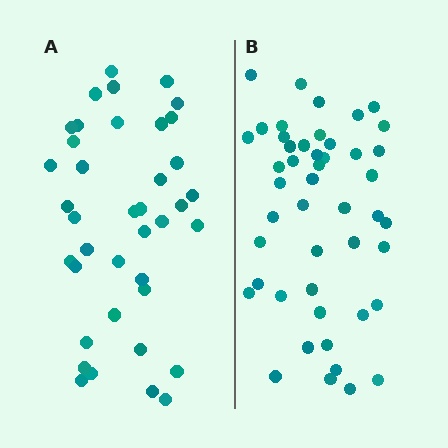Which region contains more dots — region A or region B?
Region B (the right region) has more dots.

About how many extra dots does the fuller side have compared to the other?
Region B has roughly 8 or so more dots than region A.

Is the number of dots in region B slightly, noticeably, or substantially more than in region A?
Region B has only slightly more — the two regions are fairly close. The ratio is roughly 1.2 to 1.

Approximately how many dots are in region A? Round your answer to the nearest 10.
About 40 dots. (The exact count is 39, which rounds to 40.)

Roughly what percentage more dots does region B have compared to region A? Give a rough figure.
About 20% more.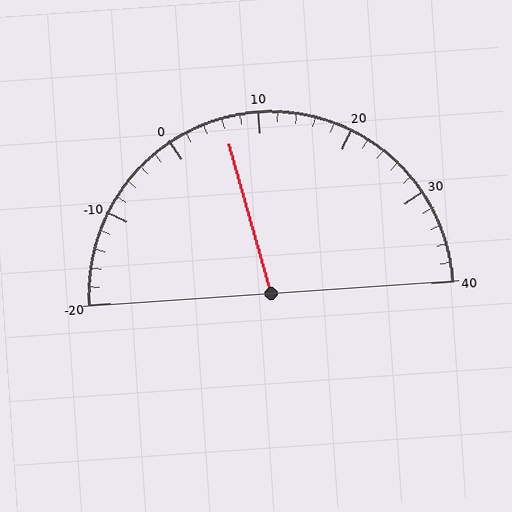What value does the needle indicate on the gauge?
The needle indicates approximately 6.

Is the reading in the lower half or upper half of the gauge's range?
The reading is in the lower half of the range (-20 to 40).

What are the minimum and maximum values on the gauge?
The gauge ranges from -20 to 40.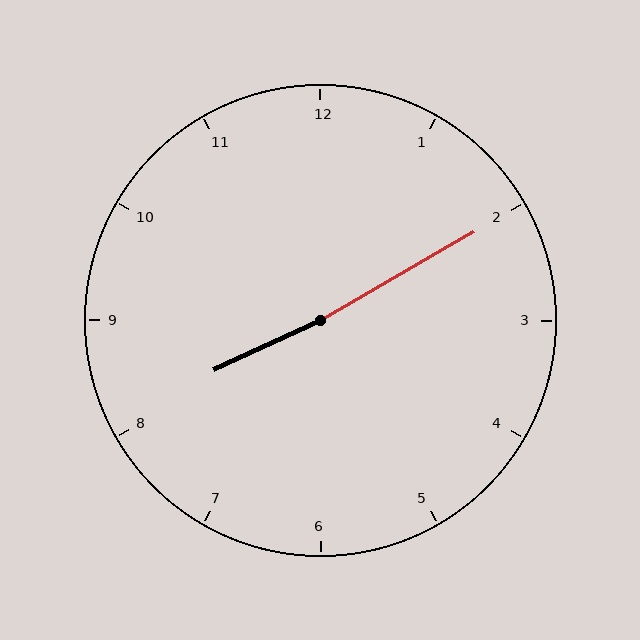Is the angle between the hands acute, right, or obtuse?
It is obtuse.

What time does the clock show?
8:10.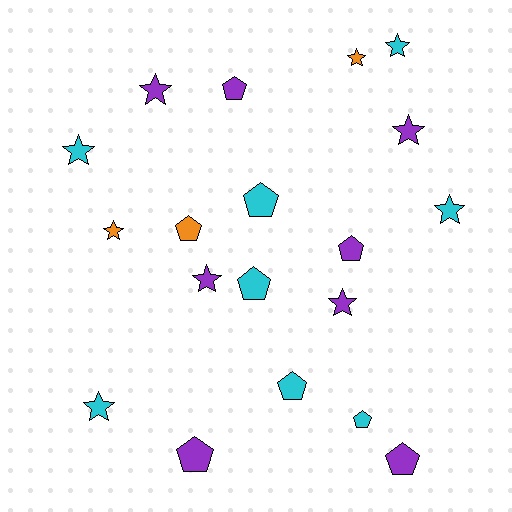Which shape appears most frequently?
Star, with 10 objects.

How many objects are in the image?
There are 19 objects.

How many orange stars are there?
There are 2 orange stars.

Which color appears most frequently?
Purple, with 8 objects.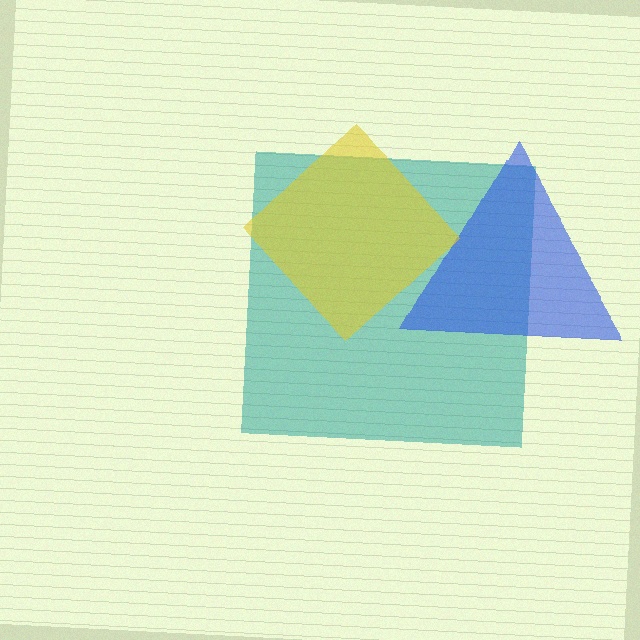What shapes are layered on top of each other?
The layered shapes are: a teal square, a blue triangle, a yellow diamond.